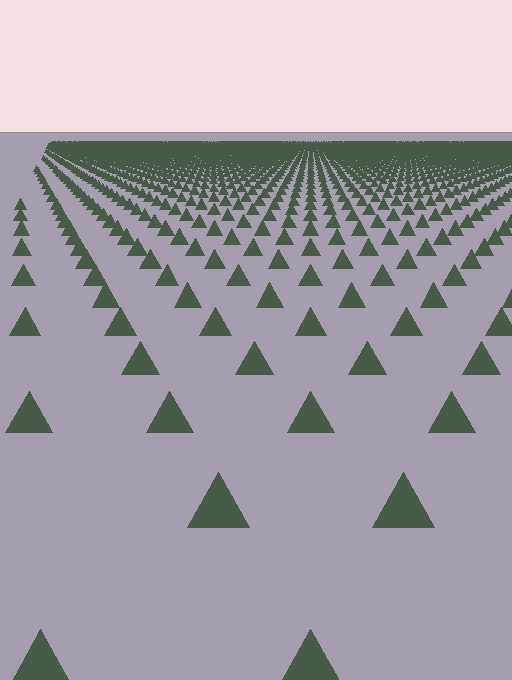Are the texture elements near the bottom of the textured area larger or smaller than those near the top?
Larger. Near the bottom, elements are closer to the viewer and appear at a bigger on-screen size.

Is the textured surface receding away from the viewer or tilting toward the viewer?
The surface is receding away from the viewer. Texture elements get smaller and denser toward the top.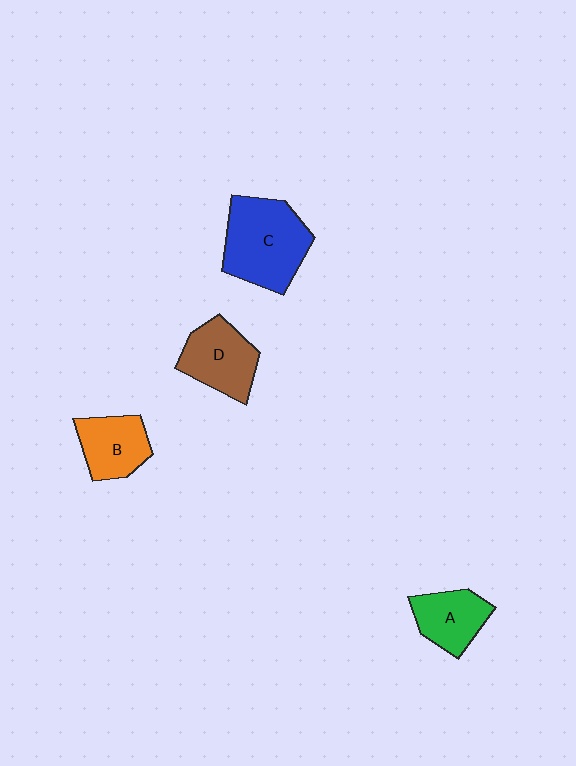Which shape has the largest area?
Shape C (blue).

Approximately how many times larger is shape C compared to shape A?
Approximately 1.7 times.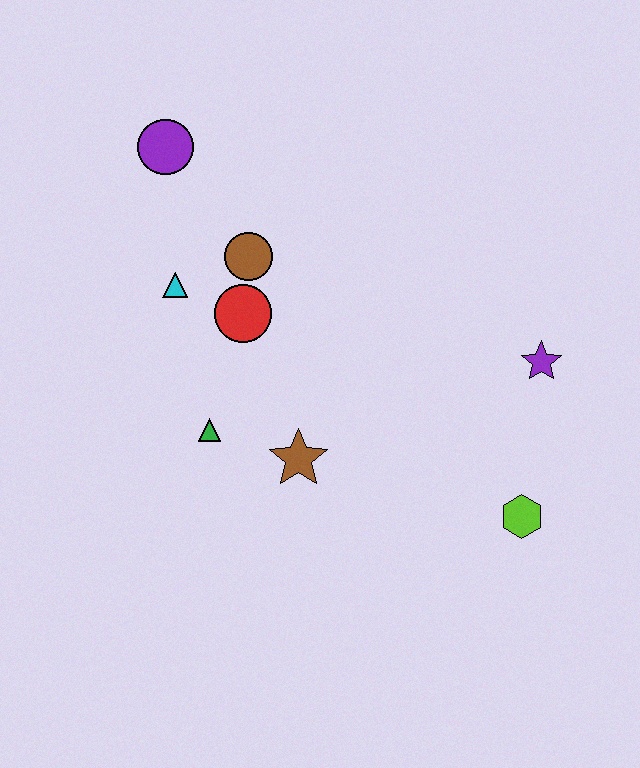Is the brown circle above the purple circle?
No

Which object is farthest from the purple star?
The purple circle is farthest from the purple star.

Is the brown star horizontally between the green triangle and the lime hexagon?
Yes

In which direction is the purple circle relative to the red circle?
The purple circle is above the red circle.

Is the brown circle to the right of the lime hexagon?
No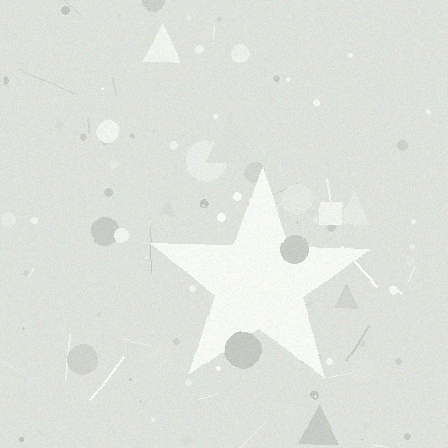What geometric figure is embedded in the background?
A star is embedded in the background.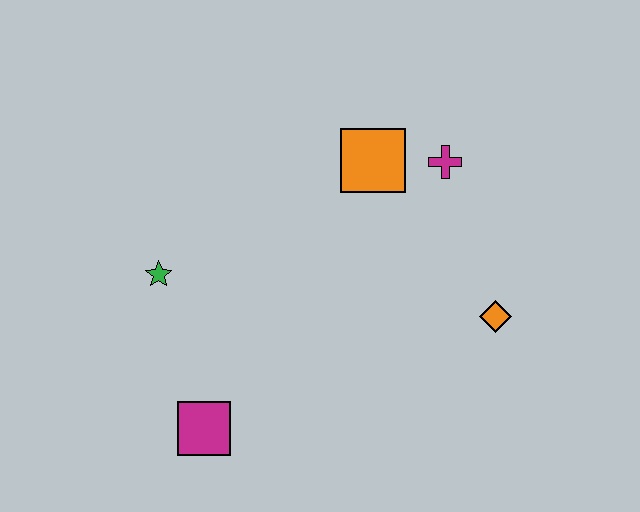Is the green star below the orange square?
Yes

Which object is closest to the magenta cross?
The orange square is closest to the magenta cross.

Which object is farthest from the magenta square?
The magenta cross is farthest from the magenta square.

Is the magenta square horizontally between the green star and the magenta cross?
Yes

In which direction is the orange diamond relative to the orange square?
The orange diamond is below the orange square.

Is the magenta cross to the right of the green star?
Yes